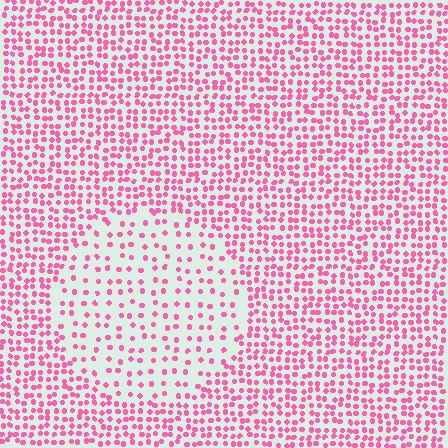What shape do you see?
I see a circle.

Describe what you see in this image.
The image contains small pink elements arranged at two different densities. A circle-shaped region is visible where the elements are less densely packed than the surrounding area.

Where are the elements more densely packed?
The elements are more densely packed outside the circle boundary.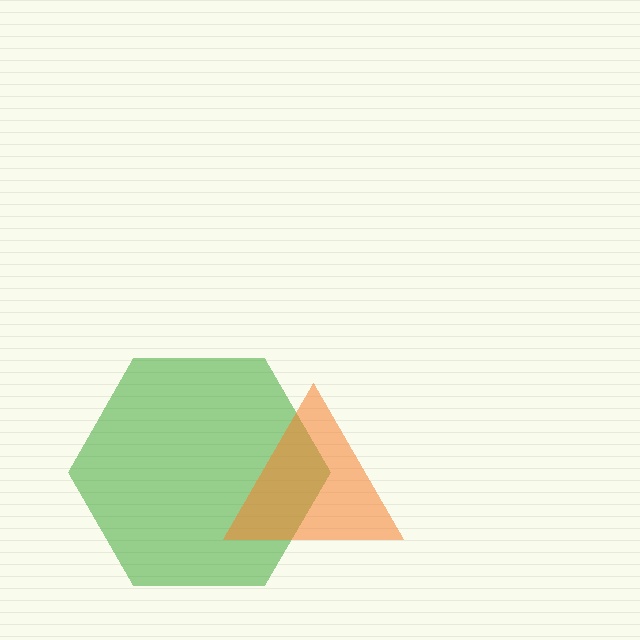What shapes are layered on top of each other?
The layered shapes are: a green hexagon, an orange triangle.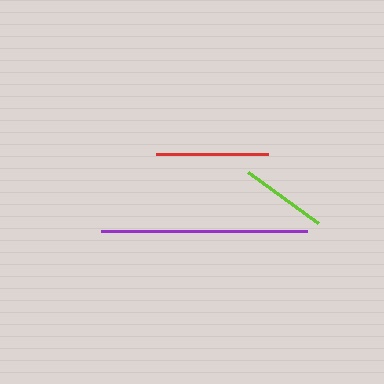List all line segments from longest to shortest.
From longest to shortest: purple, red, lime.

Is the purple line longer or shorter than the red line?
The purple line is longer than the red line.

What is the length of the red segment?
The red segment is approximately 112 pixels long.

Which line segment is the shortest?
The lime line is the shortest at approximately 87 pixels.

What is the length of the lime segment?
The lime segment is approximately 87 pixels long.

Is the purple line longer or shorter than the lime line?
The purple line is longer than the lime line.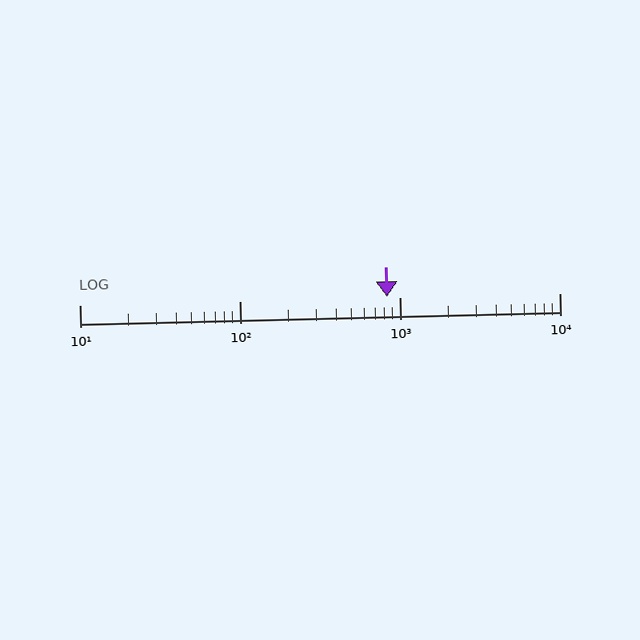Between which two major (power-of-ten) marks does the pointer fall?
The pointer is between 100 and 1000.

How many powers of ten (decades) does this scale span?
The scale spans 3 decades, from 10 to 10000.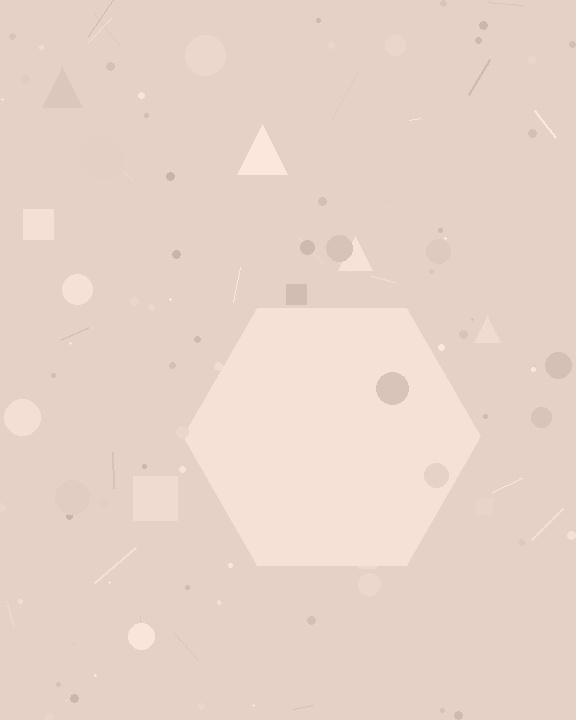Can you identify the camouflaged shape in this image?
The camouflaged shape is a hexagon.